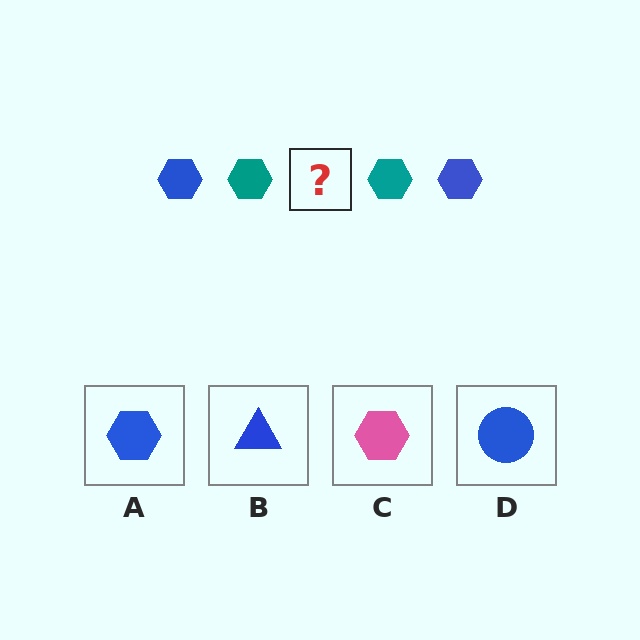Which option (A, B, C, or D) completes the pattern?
A.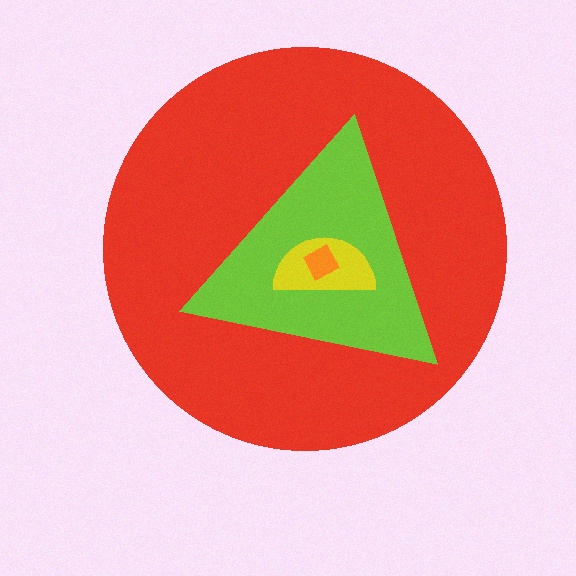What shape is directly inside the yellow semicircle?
The orange square.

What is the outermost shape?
The red circle.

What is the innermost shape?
The orange square.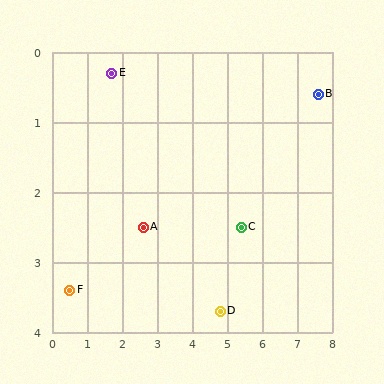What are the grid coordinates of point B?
Point B is at approximately (7.6, 0.6).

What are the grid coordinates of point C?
Point C is at approximately (5.4, 2.5).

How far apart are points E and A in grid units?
Points E and A are about 2.4 grid units apart.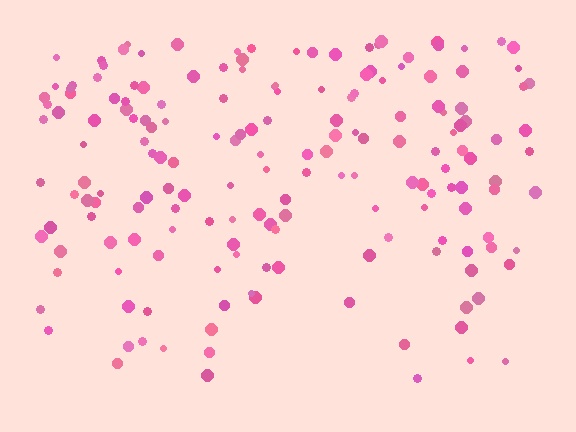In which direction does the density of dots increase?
From bottom to top, with the top side densest.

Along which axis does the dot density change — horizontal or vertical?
Vertical.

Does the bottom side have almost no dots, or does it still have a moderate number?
Still a moderate number, just noticeably fewer than the top.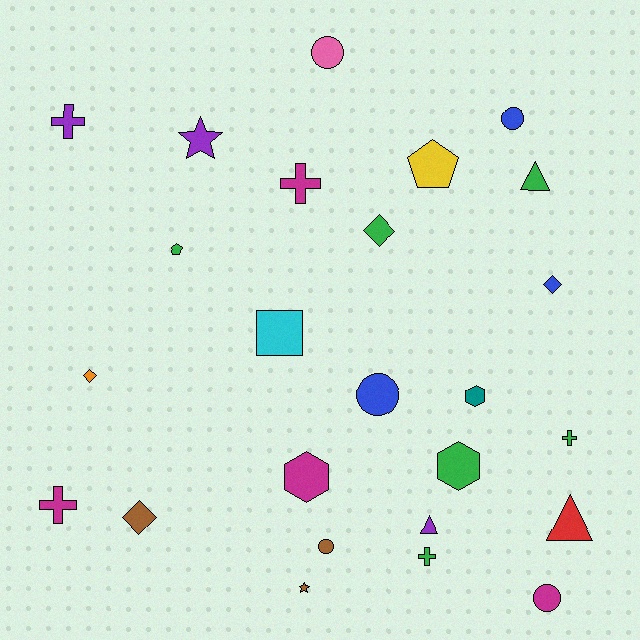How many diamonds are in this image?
There are 4 diamonds.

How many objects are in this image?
There are 25 objects.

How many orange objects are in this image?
There is 1 orange object.